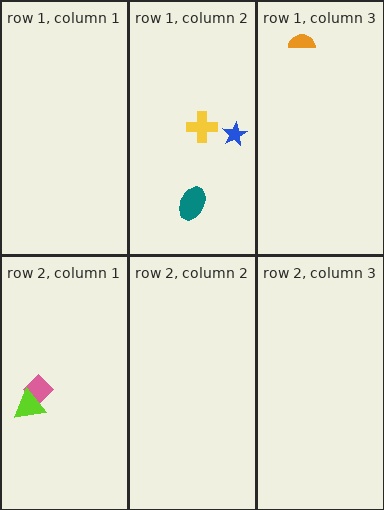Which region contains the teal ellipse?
The row 1, column 2 region.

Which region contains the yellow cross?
The row 1, column 2 region.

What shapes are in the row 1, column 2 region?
The blue star, the teal ellipse, the yellow cross.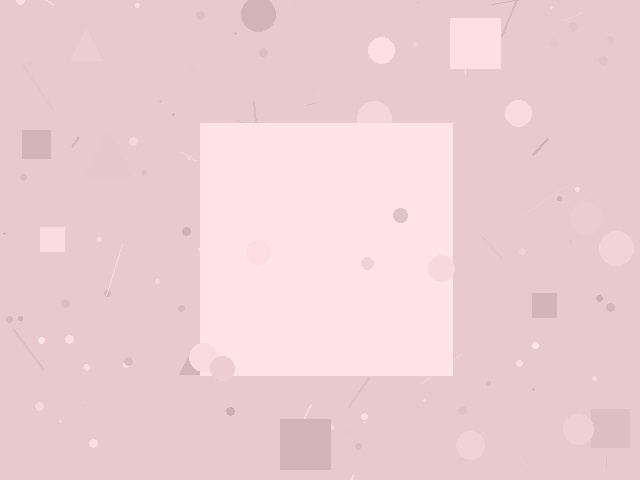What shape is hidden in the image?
A square is hidden in the image.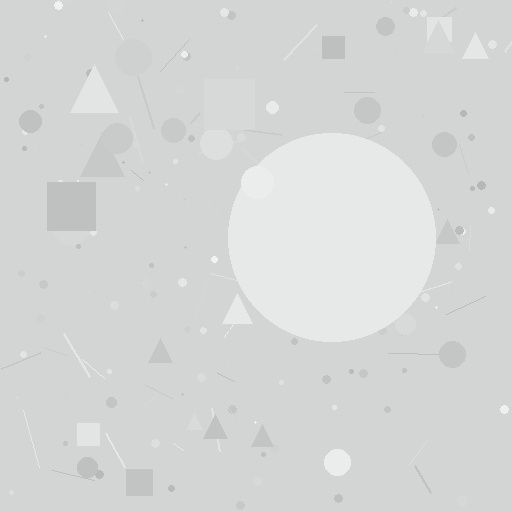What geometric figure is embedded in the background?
A circle is embedded in the background.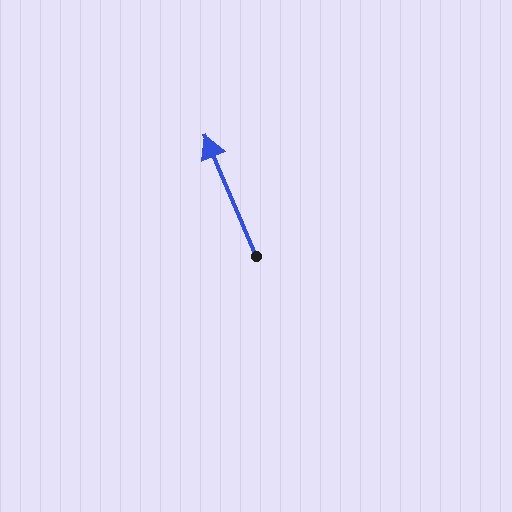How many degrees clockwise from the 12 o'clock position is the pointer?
Approximately 337 degrees.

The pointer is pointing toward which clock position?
Roughly 11 o'clock.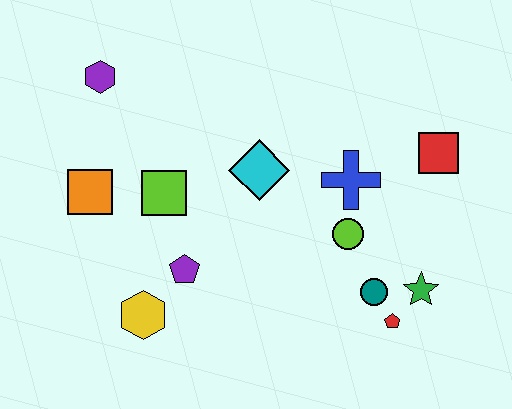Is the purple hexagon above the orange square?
Yes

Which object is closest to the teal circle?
The red pentagon is closest to the teal circle.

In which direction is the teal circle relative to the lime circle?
The teal circle is below the lime circle.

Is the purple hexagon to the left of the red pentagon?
Yes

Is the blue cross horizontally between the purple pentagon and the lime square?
No